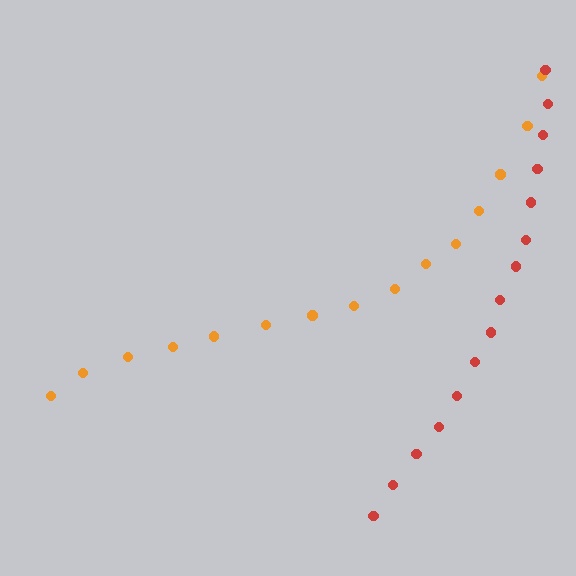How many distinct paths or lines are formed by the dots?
There are 2 distinct paths.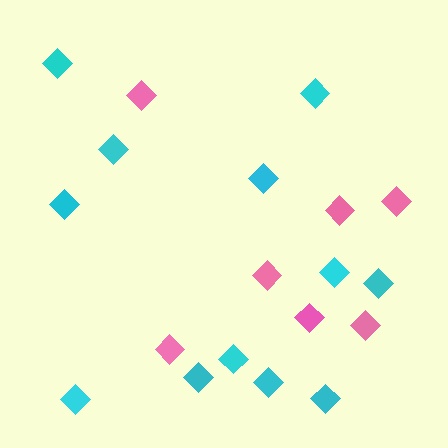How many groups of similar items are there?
There are 2 groups: one group of cyan diamonds (12) and one group of pink diamonds (7).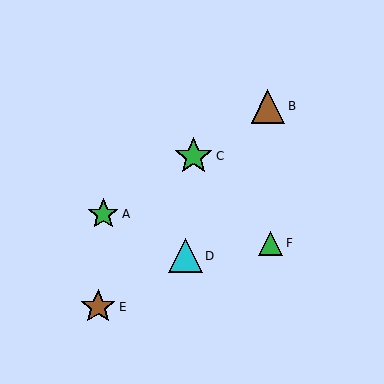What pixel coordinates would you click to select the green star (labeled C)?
Click at (194, 156) to select the green star C.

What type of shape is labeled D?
Shape D is a cyan triangle.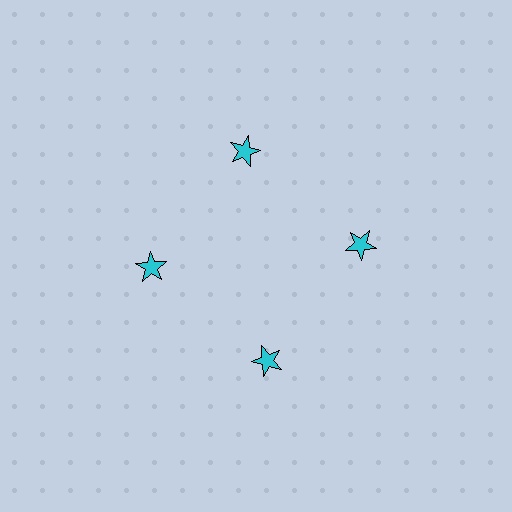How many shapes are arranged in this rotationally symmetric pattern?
There are 4 shapes, arranged in 4 groups of 1.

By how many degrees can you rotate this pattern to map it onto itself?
The pattern maps onto itself every 90 degrees of rotation.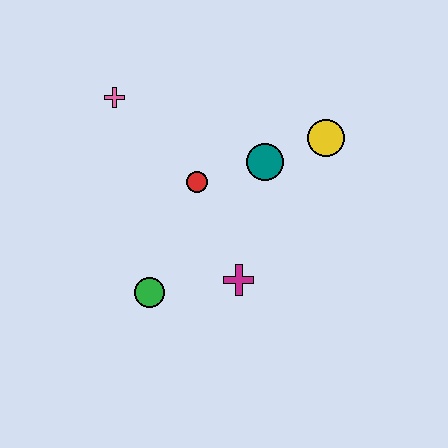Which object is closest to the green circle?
The magenta cross is closest to the green circle.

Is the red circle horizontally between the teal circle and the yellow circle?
No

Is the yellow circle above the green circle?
Yes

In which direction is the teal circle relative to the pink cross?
The teal circle is to the right of the pink cross.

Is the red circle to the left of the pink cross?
No